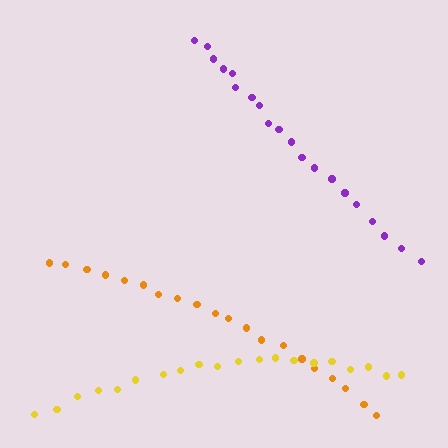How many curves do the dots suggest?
There are 3 distinct paths.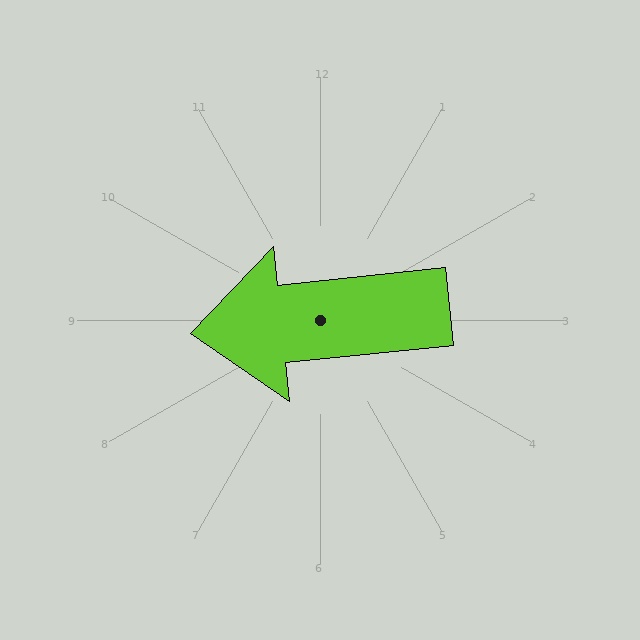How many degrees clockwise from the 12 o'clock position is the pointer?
Approximately 264 degrees.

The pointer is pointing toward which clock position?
Roughly 9 o'clock.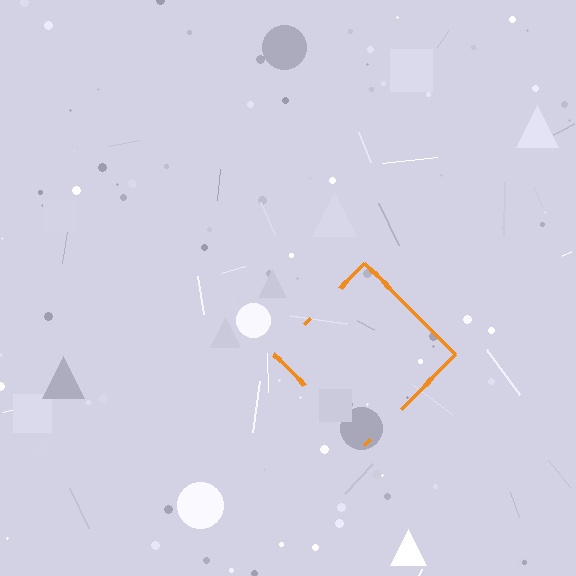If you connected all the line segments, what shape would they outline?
They would outline a diamond.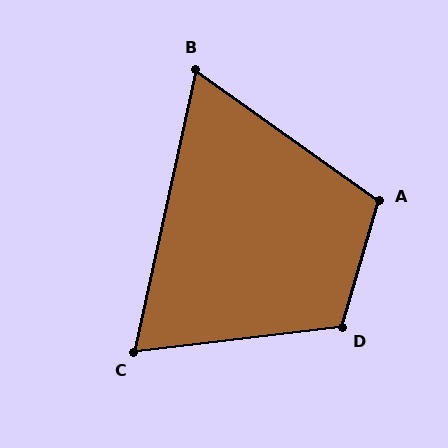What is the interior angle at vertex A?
Approximately 109 degrees (obtuse).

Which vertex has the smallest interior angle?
B, at approximately 67 degrees.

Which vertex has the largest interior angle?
D, at approximately 113 degrees.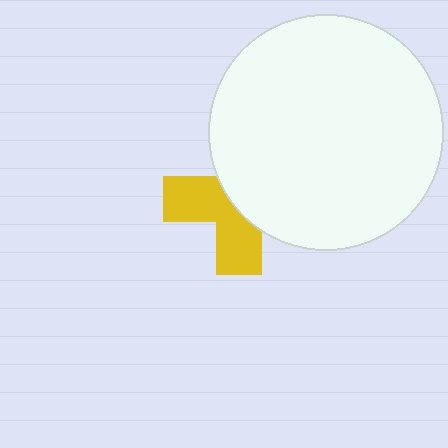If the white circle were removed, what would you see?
You would see the complete yellow cross.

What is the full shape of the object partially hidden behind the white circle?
The partially hidden object is a yellow cross.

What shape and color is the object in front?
The object in front is a white circle.